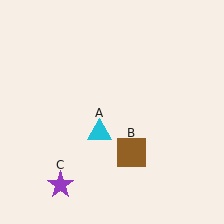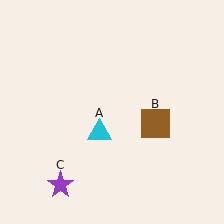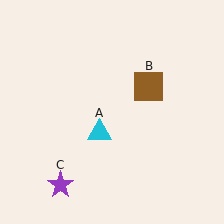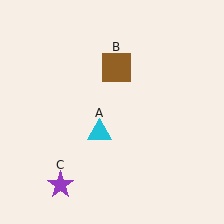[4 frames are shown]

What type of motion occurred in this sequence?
The brown square (object B) rotated counterclockwise around the center of the scene.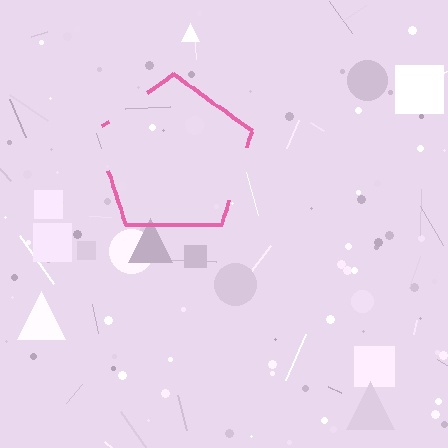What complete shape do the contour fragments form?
The contour fragments form a pentagon.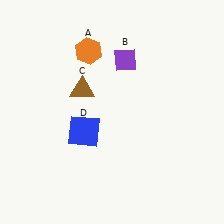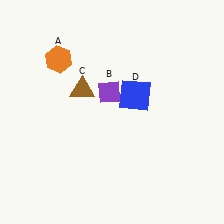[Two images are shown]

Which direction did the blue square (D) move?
The blue square (D) moved right.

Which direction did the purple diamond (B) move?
The purple diamond (B) moved down.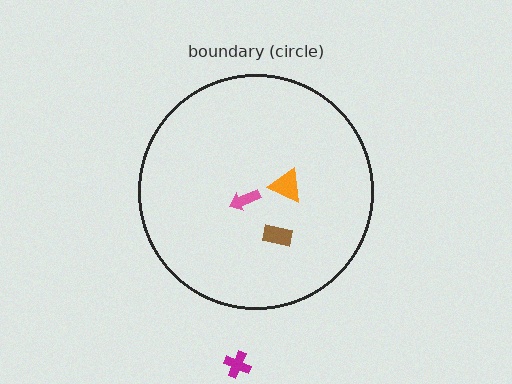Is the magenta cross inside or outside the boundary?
Outside.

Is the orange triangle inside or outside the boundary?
Inside.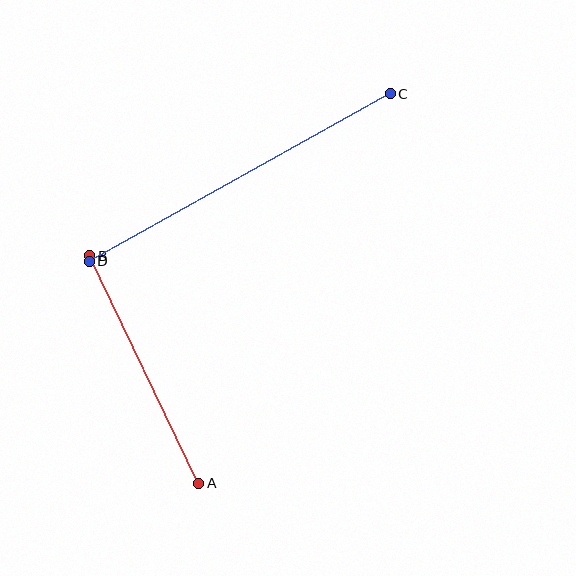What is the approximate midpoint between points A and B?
The midpoint is at approximately (144, 370) pixels.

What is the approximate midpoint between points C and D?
The midpoint is at approximately (240, 178) pixels.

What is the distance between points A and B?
The distance is approximately 253 pixels.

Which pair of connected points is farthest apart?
Points C and D are farthest apart.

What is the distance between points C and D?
The distance is approximately 345 pixels.